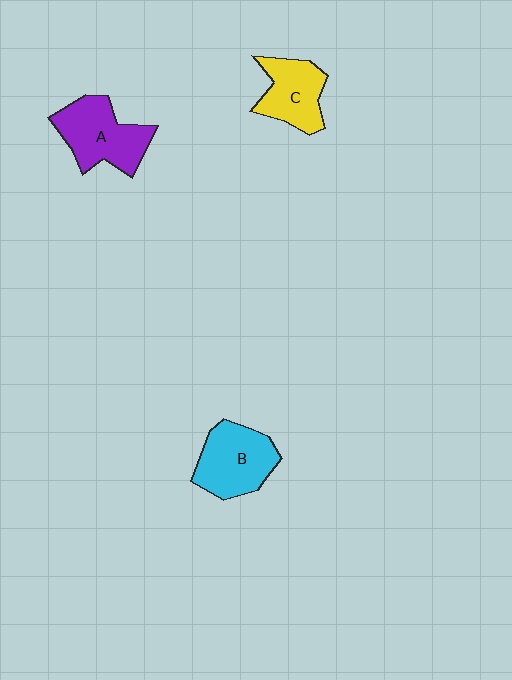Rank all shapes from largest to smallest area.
From largest to smallest: A (purple), B (cyan), C (yellow).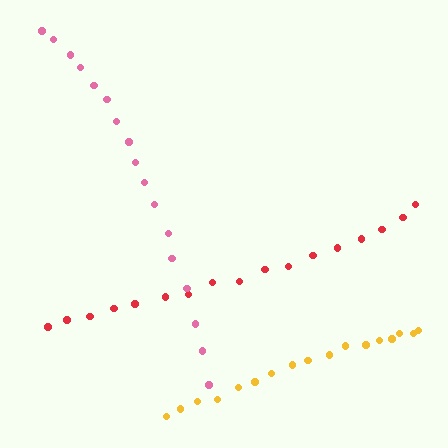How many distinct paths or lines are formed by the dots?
There are 3 distinct paths.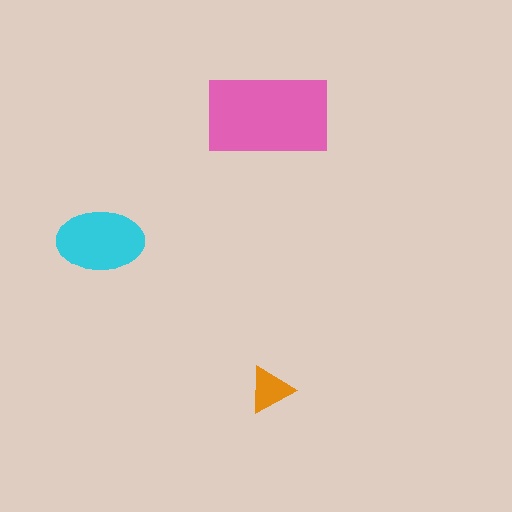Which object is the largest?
The pink rectangle.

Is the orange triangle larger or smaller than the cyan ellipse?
Smaller.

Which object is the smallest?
The orange triangle.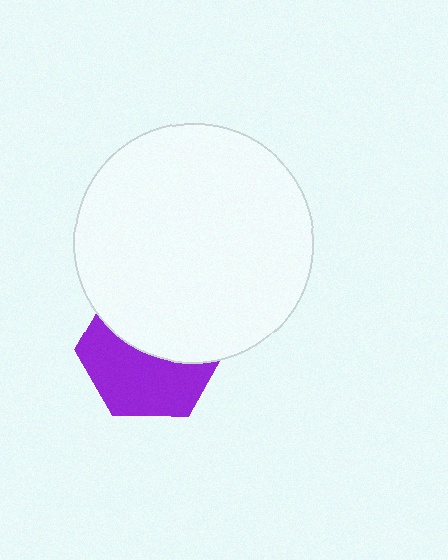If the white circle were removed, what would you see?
You would see the complete purple hexagon.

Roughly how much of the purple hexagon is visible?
About half of it is visible (roughly 52%).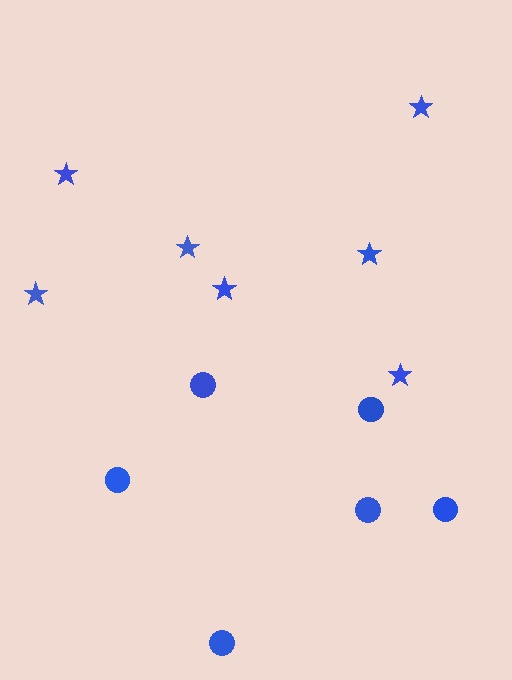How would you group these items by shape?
There are 2 groups: one group of circles (6) and one group of stars (7).